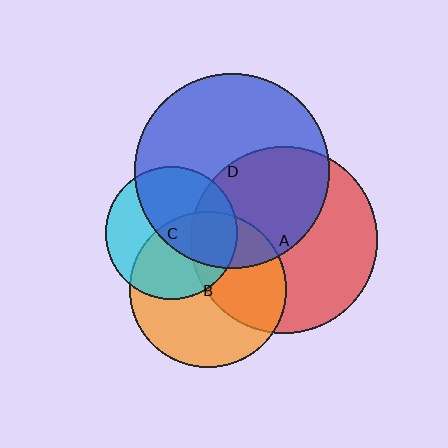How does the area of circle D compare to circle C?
Approximately 2.2 times.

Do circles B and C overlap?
Yes.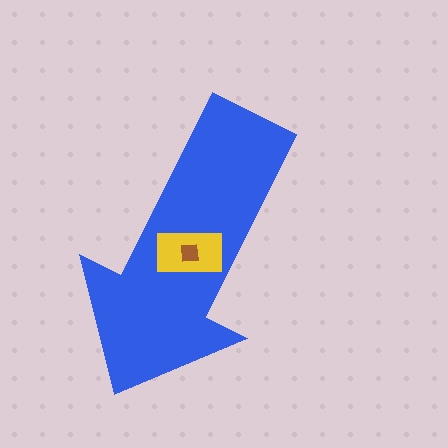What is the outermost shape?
The blue arrow.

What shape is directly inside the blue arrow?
The yellow rectangle.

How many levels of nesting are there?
3.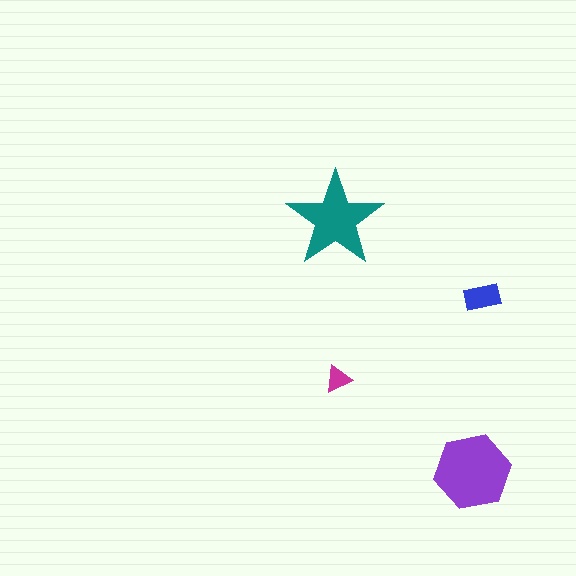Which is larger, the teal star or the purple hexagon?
The purple hexagon.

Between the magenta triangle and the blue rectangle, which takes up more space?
The blue rectangle.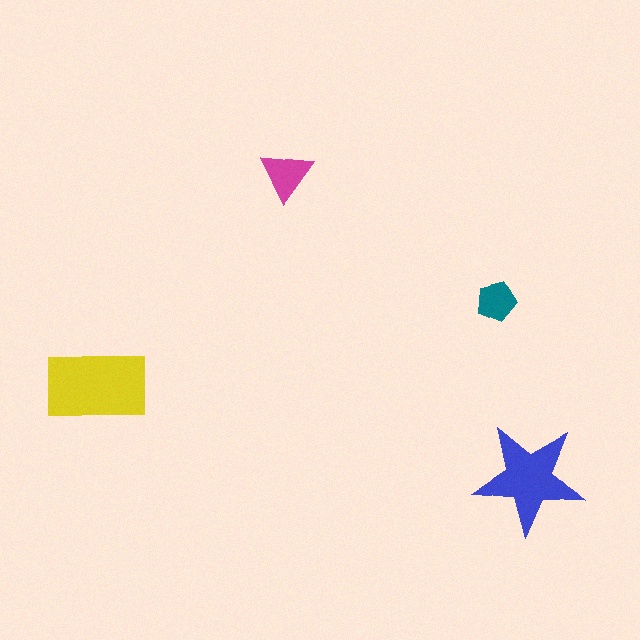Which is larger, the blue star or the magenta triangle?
The blue star.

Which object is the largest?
The yellow rectangle.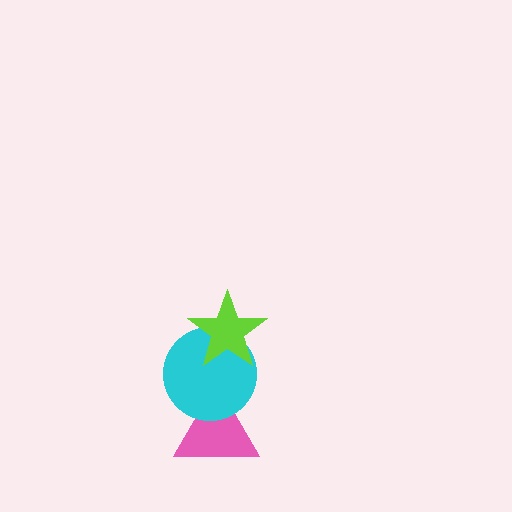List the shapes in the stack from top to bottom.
From top to bottom: the lime star, the cyan circle, the pink triangle.